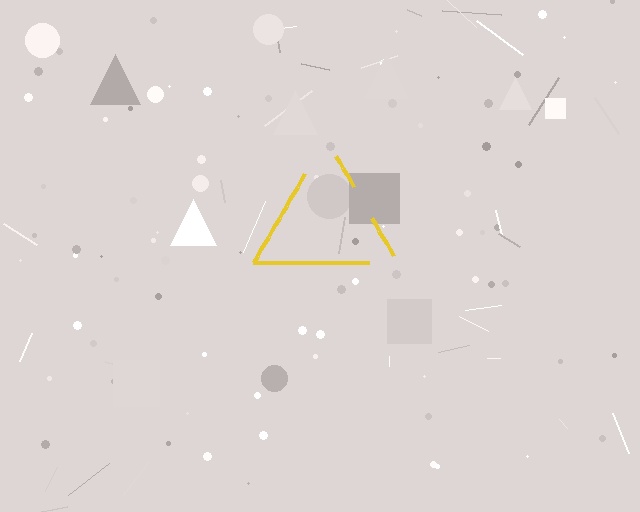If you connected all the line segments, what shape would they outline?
They would outline a triangle.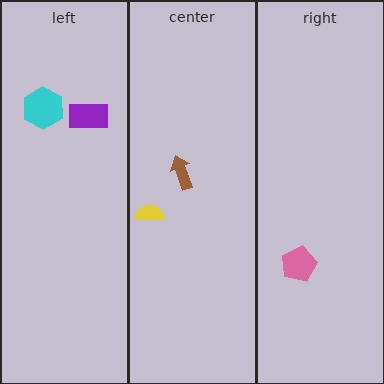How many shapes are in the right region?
1.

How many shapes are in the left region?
2.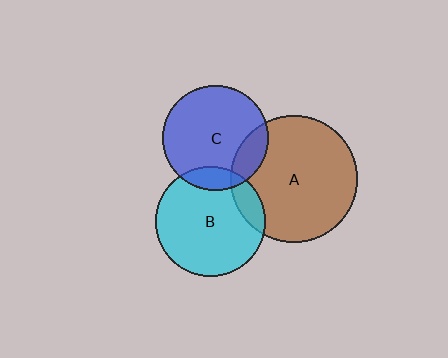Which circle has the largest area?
Circle A (brown).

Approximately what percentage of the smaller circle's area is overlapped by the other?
Approximately 15%.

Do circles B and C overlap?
Yes.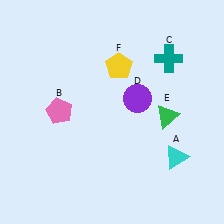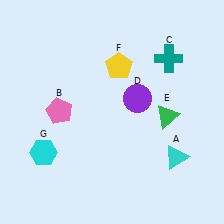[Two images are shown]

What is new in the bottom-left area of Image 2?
A cyan hexagon (G) was added in the bottom-left area of Image 2.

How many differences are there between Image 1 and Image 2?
There is 1 difference between the two images.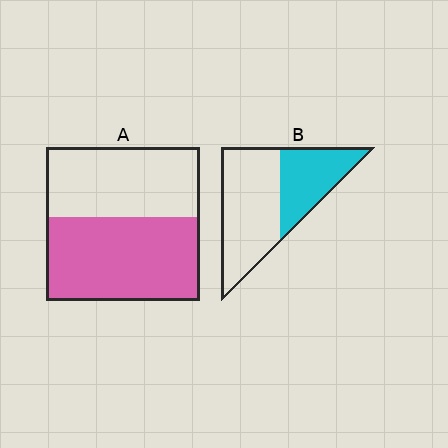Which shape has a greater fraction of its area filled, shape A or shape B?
Shape A.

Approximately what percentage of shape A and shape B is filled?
A is approximately 55% and B is approximately 40%.